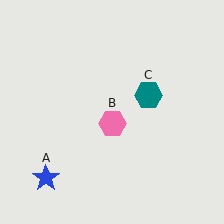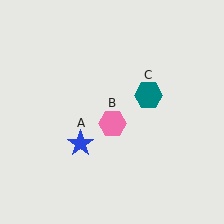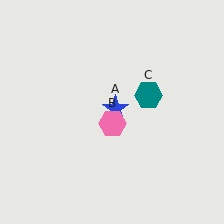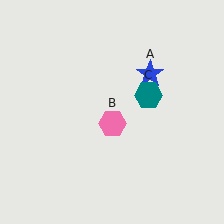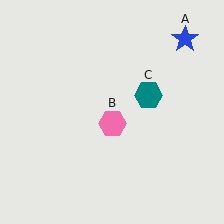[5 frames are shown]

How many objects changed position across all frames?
1 object changed position: blue star (object A).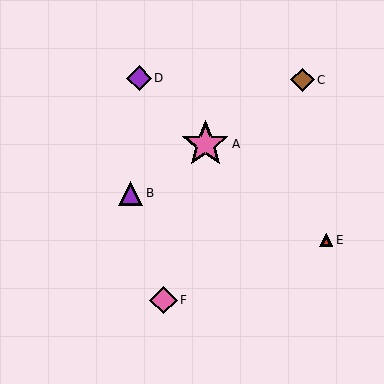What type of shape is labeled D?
Shape D is a purple diamond.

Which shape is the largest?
The pink star (labeled A) is the largest.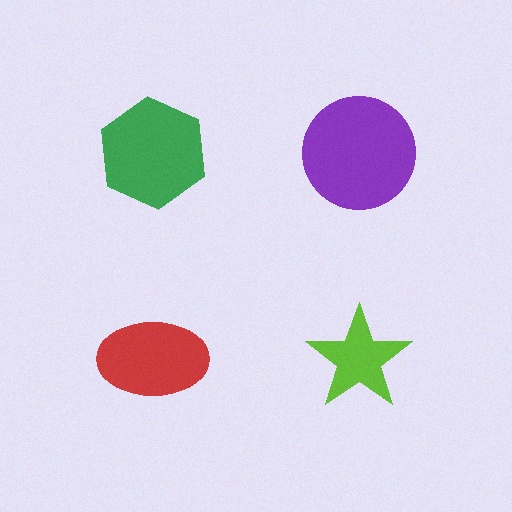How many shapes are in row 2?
2 shapes.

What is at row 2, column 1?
A red ellipse.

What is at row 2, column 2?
A lime star.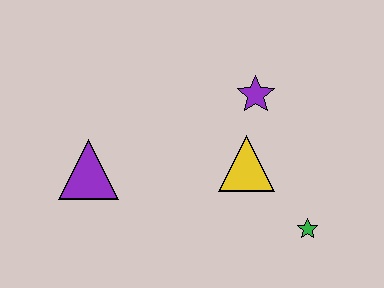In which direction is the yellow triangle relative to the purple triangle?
The yellow triangle is to the right of the purple triangle.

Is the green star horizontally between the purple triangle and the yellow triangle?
No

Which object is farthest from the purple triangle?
The green star is farthest from the purple triangle.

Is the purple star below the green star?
No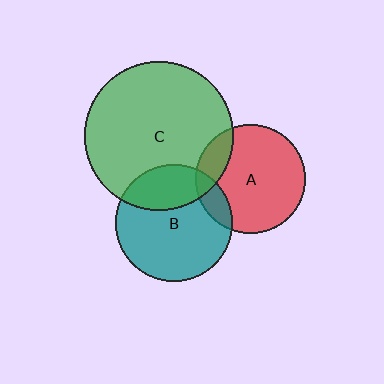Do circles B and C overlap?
Yes.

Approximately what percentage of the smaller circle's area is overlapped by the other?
Approximately 30%.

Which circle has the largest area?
Circle C (green).